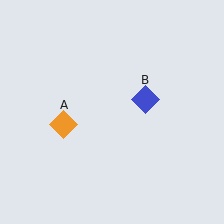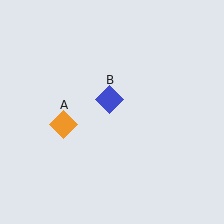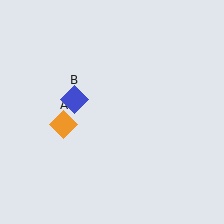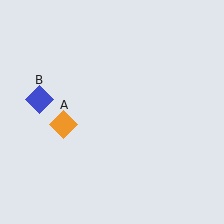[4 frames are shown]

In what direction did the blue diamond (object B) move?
The blue diamond (object B) moved left.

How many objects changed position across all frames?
1 object changed position: blue diamond (object B).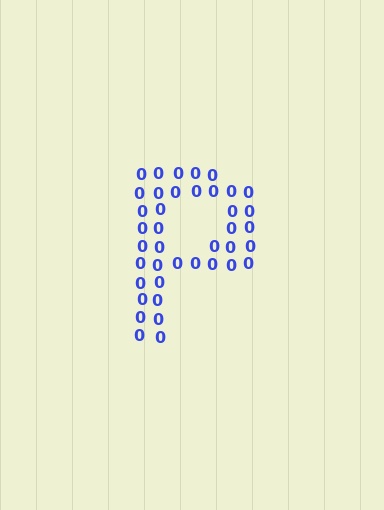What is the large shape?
The large shape is the letter P.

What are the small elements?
The small elements are digit 0's.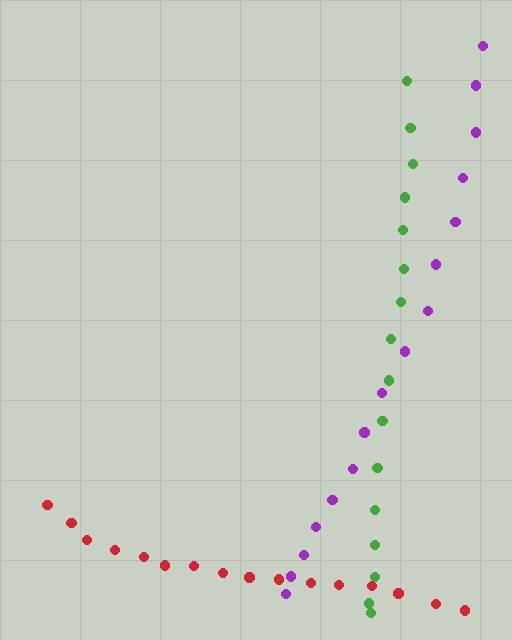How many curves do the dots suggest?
There are 3 distinct paths.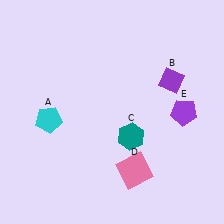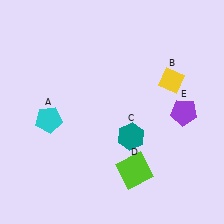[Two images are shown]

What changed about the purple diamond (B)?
In Image 1, B is purple. In Image 2, it changed to yellow.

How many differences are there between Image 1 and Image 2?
There are 2 differences between the two images.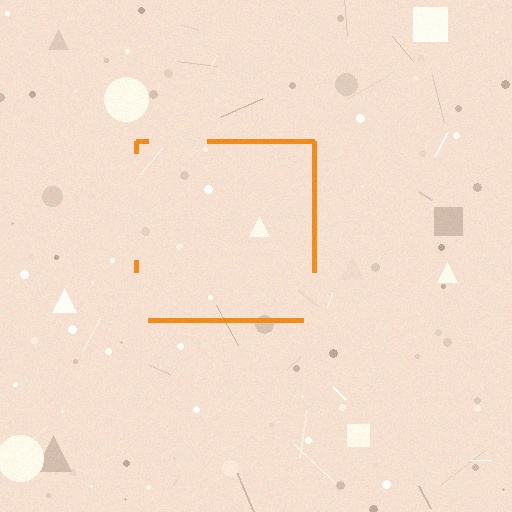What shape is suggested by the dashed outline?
The dashed outline suggests a square.